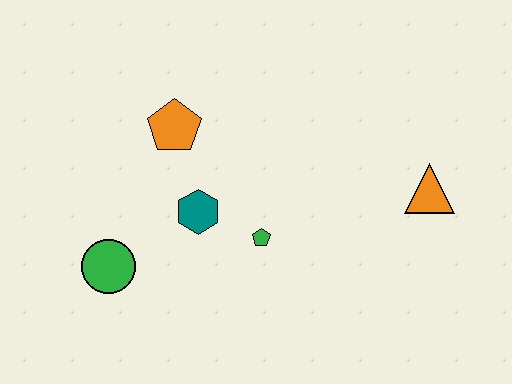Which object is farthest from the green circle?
The orange triangle is farthest from the green circle.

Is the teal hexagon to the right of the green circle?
Yes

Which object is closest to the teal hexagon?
The green pentagon is closest to the teal hexagon.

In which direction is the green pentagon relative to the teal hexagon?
The green pentagon is to the right of the teal hexagon.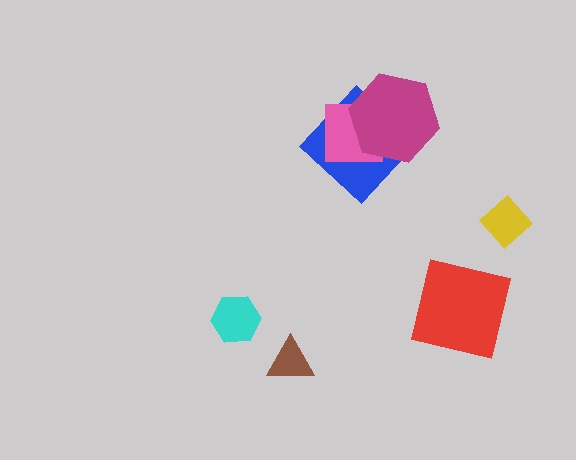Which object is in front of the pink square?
The magenta hexagon is in front of the pink square.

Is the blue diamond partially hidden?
Yes, it is partially covered by another shape.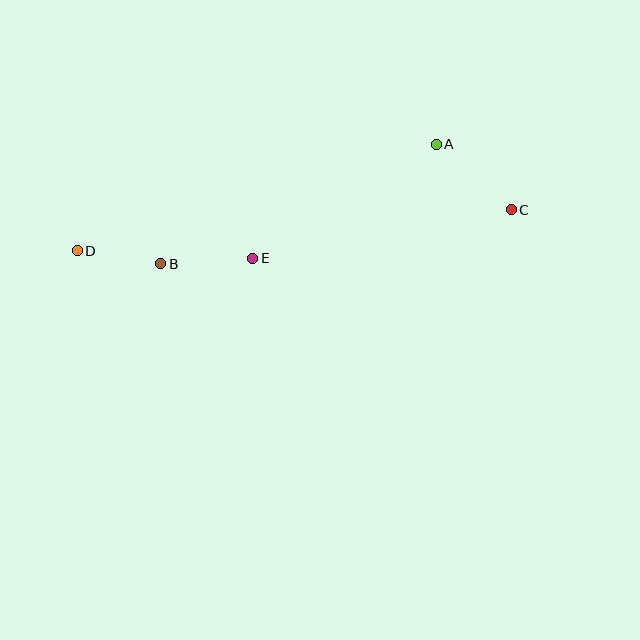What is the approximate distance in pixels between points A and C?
The distance between A and C is approximately 100 pixels.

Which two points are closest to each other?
Points B and D are closest to each other.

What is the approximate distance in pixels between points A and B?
The distance between A and B is approximately 300 pixels.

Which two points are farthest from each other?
Points C and D are farthest from each other.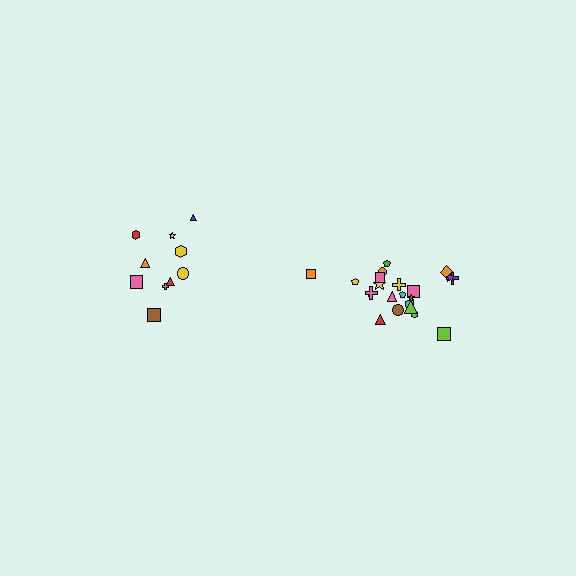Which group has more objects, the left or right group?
The right group.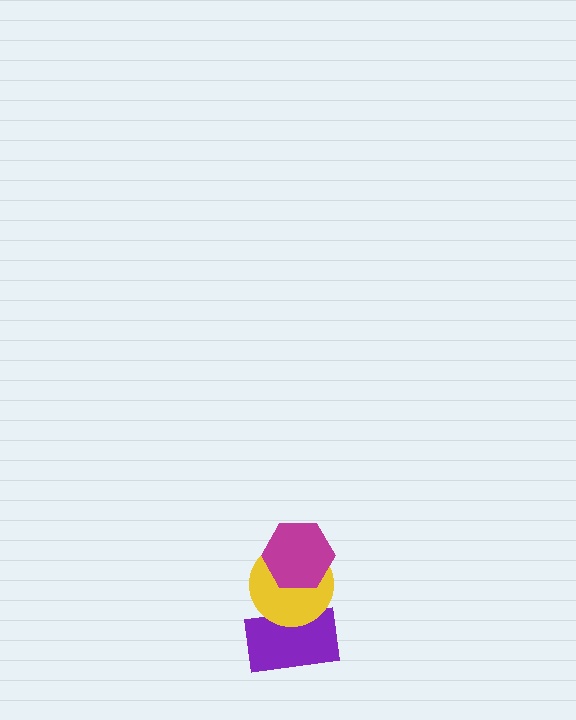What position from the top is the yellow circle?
The yellow circle is 2nd from the top.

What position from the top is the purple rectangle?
The purple rectangle is 3rd from the top.